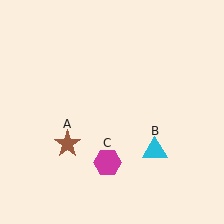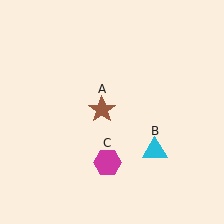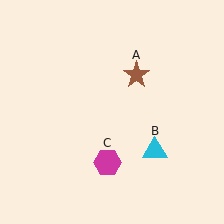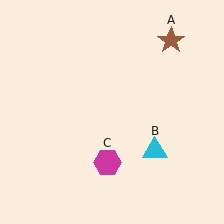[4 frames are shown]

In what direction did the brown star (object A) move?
The brown star (object A) moved up and to the right.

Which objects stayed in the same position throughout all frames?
Cyan triangle (object B) and magenta hexagon (object C) remained stationary.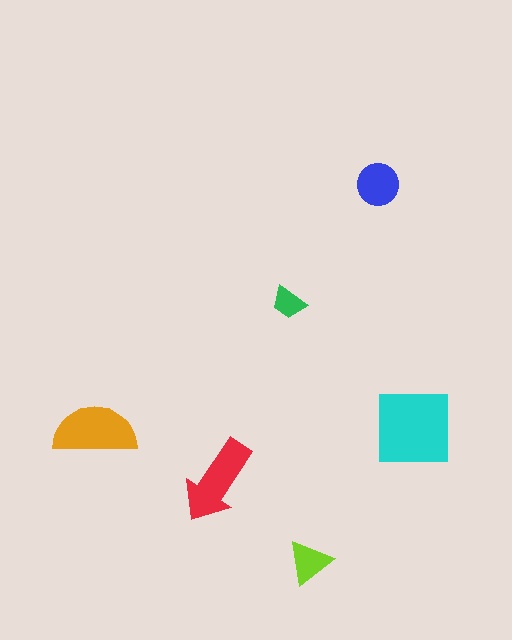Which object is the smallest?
The green trapezoid.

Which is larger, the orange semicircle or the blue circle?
The orange semicircle.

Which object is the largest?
The cyan square.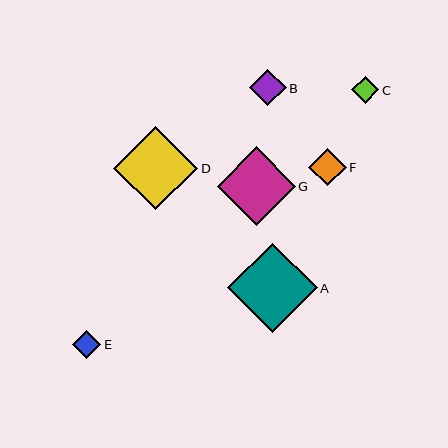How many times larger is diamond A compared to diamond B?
Diamond A is approximately 2.5 times the size of diamond B.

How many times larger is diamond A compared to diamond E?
Diamond A is approximately 3.2 times the size of diamond E.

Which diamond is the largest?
Diamond A is the largest with a size of approximately 90 pixels.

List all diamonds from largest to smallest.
From largest to smallest: A, D, G, F, B, E, C.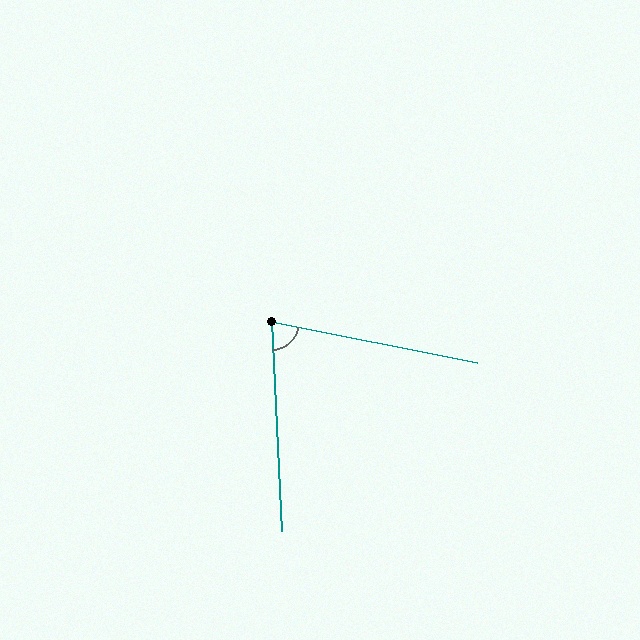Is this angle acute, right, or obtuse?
It is acute.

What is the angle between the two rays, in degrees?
Approximately 76 degrees.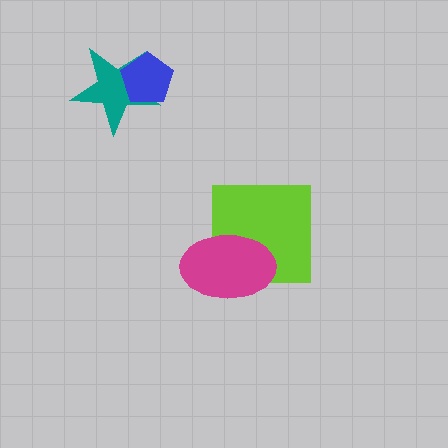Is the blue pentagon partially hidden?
No, no other shape covers it.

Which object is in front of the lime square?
The magenta ellipse is in front of the lime square.